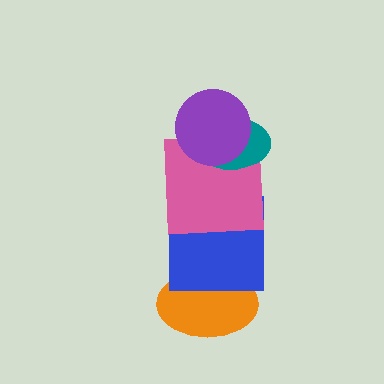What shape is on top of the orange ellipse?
The blue square is on top of the orange ellipse.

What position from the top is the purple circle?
The purple circle is 1st from the top.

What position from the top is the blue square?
The blue square is 4th from the top.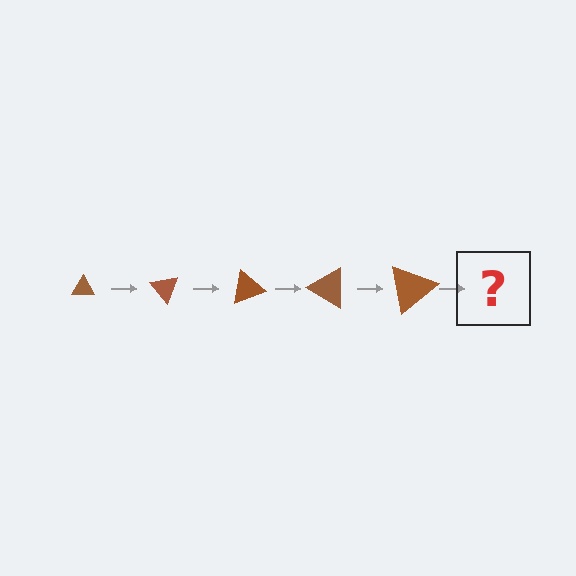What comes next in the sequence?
The next element should be a triangle, larger than the previous one and rotated 250 degrees from the start.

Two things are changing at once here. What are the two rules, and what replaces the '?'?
The two rules are that the triangle grows larger each step and it rotates 50 degrees each step. The '?' should be a triangle, larger than the previous one and rotated 250 degrees from the start.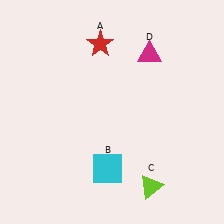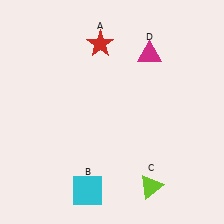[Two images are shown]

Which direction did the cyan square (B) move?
The cyan square (B) moved down.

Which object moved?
The cyan square (B) moved down.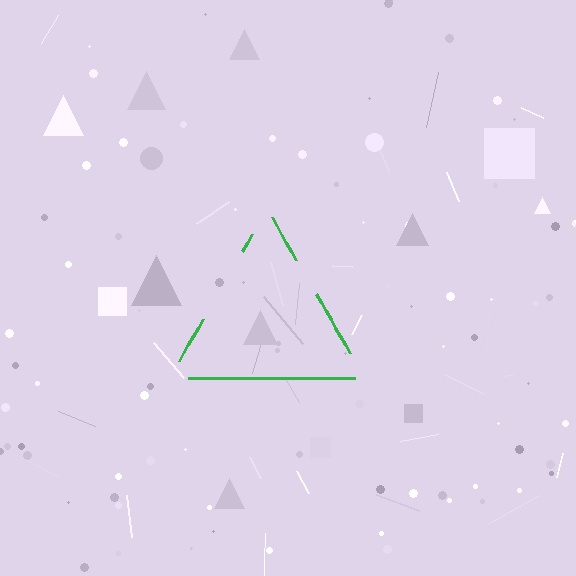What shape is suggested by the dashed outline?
The dashed outline suggests a triangle.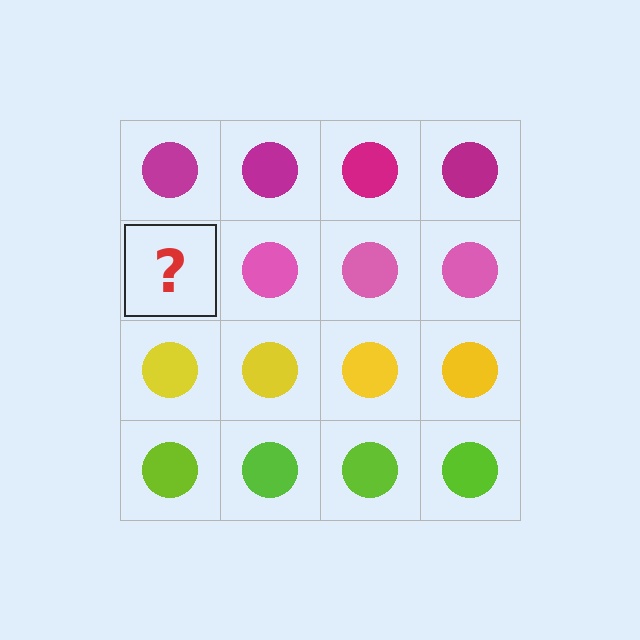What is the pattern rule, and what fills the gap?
The rule is that each row has a consistent color. The gap should be filled with a pink circle.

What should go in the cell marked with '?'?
The missing cell should contain a pink circle.